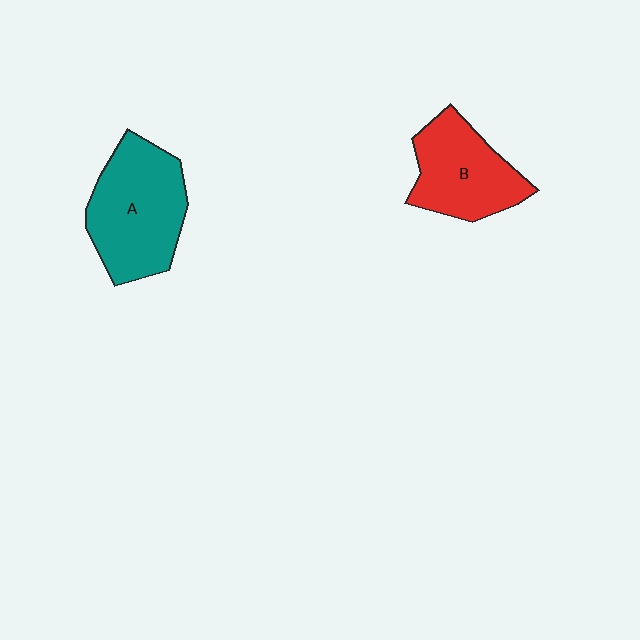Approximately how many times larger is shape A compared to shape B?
Approximately 1.3 times.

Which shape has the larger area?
Shape A (teal).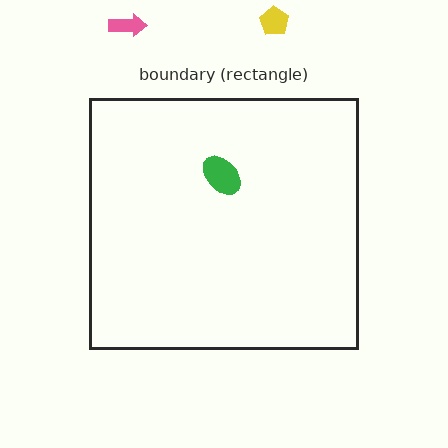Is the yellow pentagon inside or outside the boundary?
Outside.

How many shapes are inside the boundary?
1 inside, 2 outside.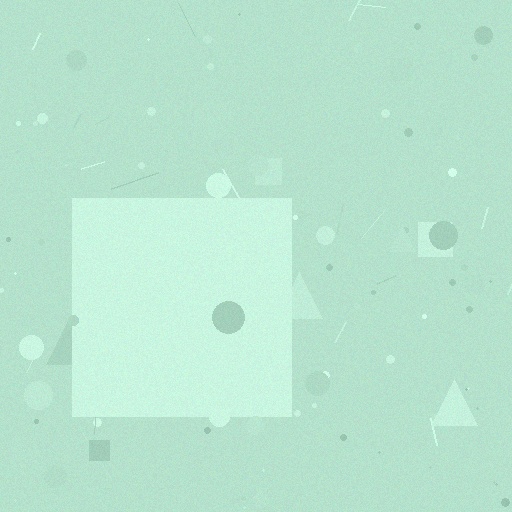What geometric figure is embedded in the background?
A square is embedded in the background.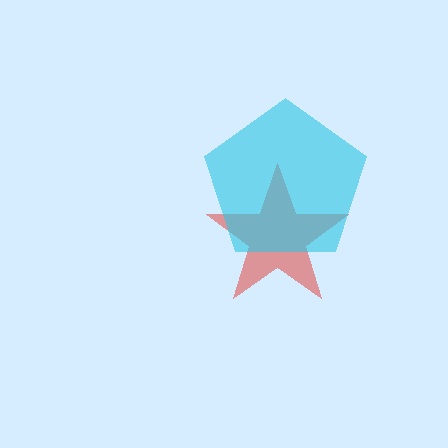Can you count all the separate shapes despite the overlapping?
Yes, there are 2 separate shapes.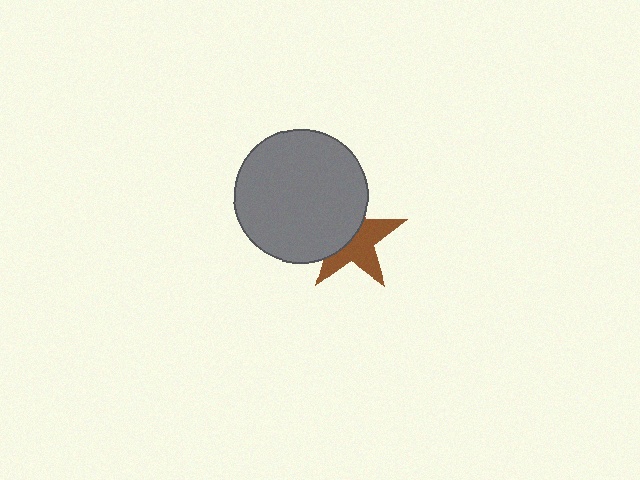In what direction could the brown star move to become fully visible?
The brown star could move toward the lower-right. That would shift it out from behind the gray circle entirely.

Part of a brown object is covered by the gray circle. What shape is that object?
It is a star.